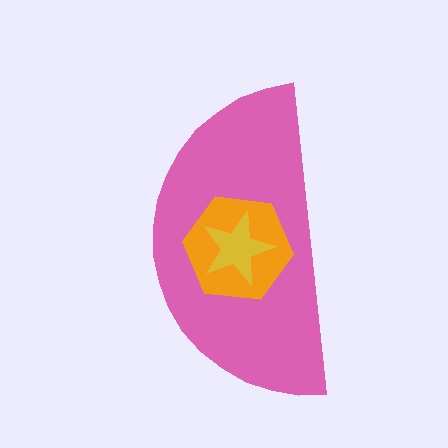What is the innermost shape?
The yellow star.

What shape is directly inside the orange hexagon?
The yellow star.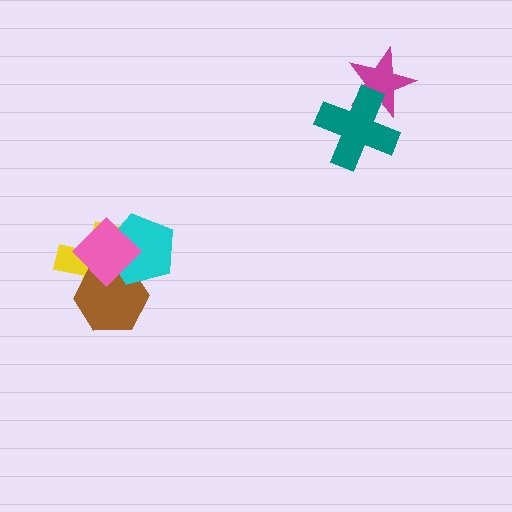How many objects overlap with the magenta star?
1 object overlaps with the magenta star.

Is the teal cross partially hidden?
No, no other shape covers it.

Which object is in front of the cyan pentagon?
The pink diamond is in front of the cyan pentagon.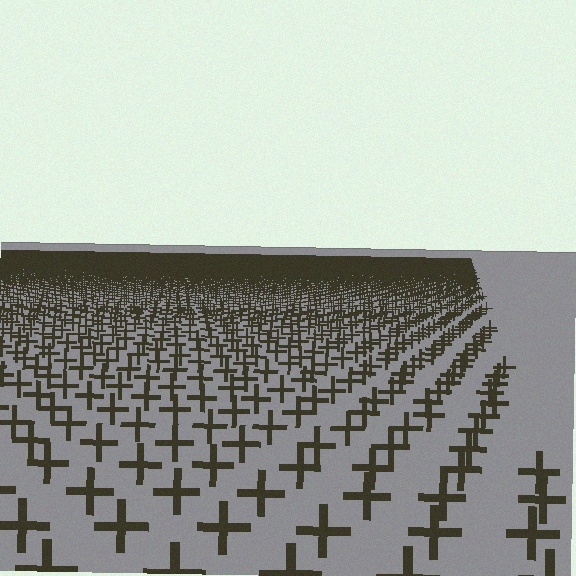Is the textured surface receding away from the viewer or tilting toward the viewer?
The surface is receding away from the viewer. Texture elements get smaller and denser toward the top.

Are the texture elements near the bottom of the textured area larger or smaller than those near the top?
Larger. Near the bottom, elements are closer to the viewer and appear at a bigger on-screen size.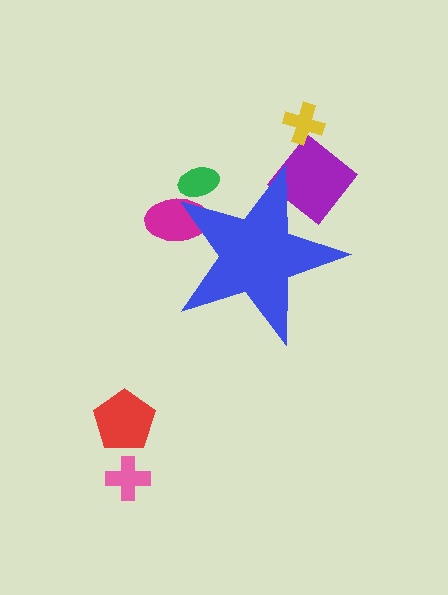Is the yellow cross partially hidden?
No, the yellow cross is fully visible.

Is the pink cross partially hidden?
No, the pink cross is fully visible.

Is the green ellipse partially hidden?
Yes, the green ellipse is partially hidden behind the blue star.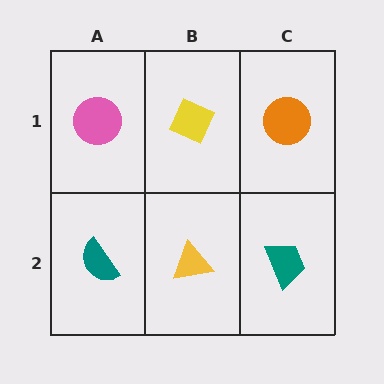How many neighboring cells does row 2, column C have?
2.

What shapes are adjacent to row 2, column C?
An orange circle (row 1, column C), a yellow triangle (row 2, column B).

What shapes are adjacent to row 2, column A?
A pink circle (row 1, column A), a yellow triangle (row 2, column B).